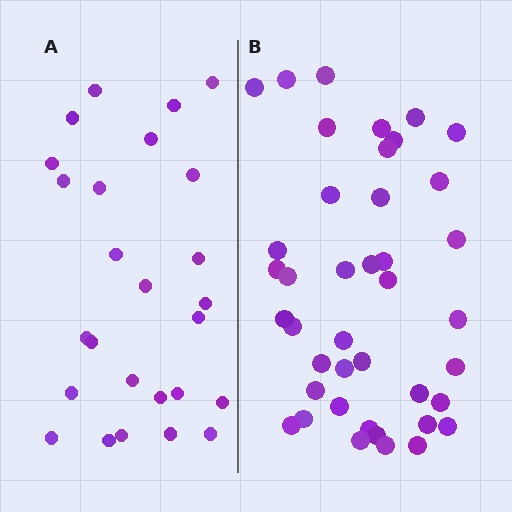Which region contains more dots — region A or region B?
Region B (the right region) has more dots.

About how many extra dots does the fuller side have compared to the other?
Region B has approximately 15 more dots than region A.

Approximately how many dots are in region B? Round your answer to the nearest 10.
About 40 dots. (The exact count is 41, which rounds to 40.)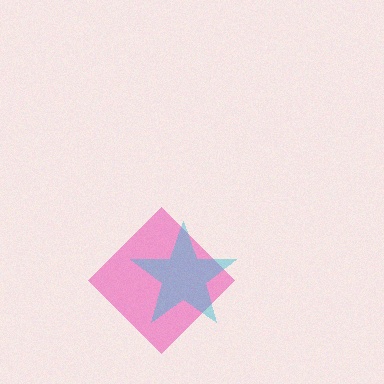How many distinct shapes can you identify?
There are 2 distinct shapes: a pink diamond, a cyan star.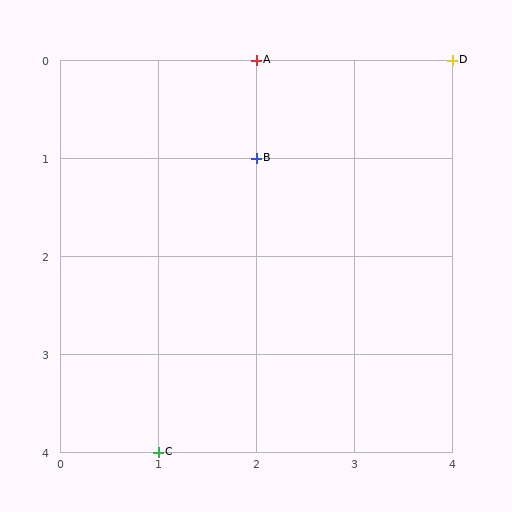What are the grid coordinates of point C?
Point C is at grid coordinates (1, 4).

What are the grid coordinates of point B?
Point B is at grid coordinates (2, 1).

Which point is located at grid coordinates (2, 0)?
Point A is at (2, 0).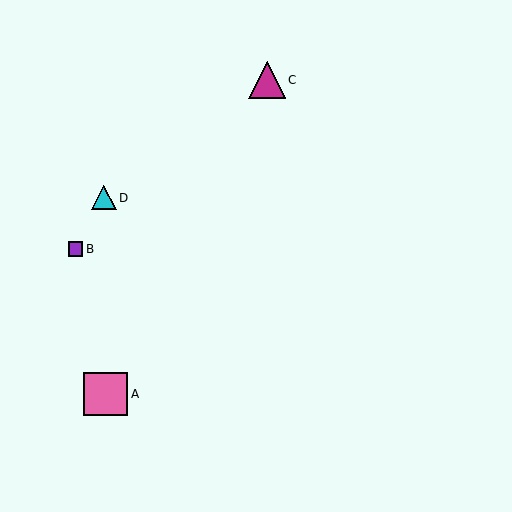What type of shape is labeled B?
Shape B is a purple square.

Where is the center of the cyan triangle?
The center of the cyan triangle is at (104, 198).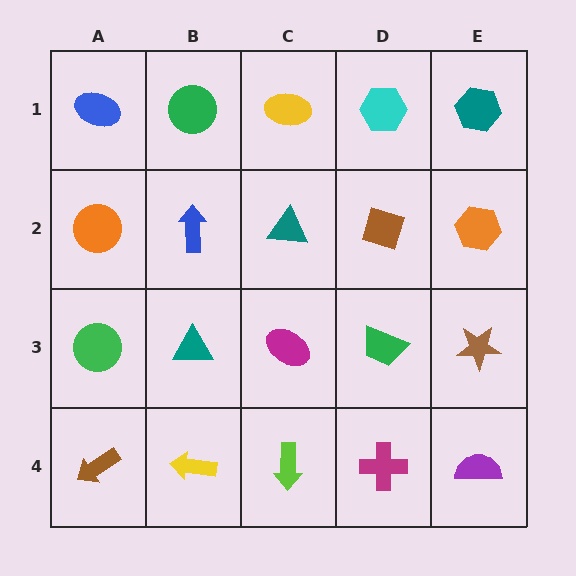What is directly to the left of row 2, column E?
A brown diamond.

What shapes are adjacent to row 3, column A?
An orange circle (row 2, column A), a brown arrow (row 4, column A), a teal triangle (row 3, column B).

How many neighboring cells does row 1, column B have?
3.